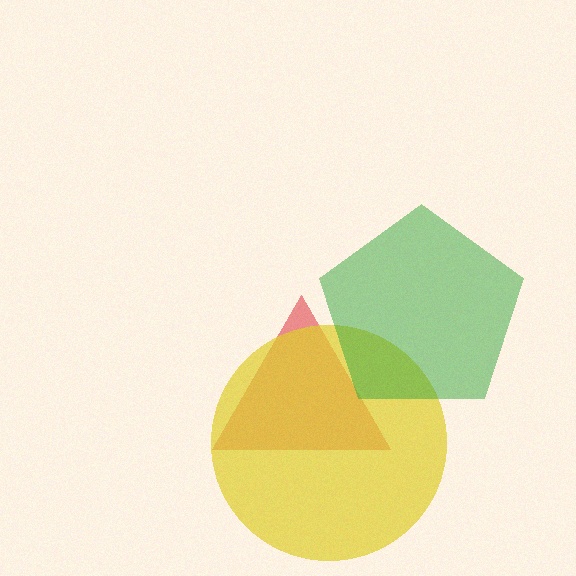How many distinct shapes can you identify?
There are 3 distinct shapes: a red triangle, a yellow circle, a green pentagon.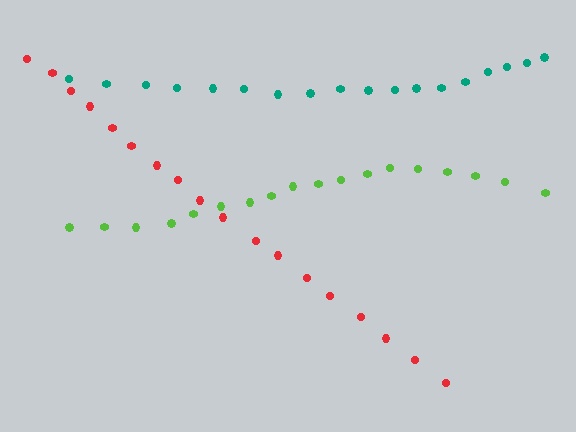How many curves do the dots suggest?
There are 3 distinct paths.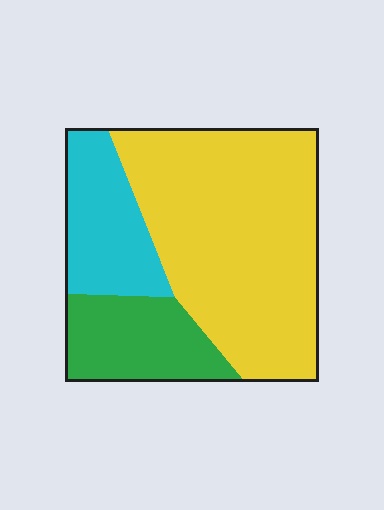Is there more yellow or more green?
Yellow.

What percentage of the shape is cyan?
Cyan takes up about one fifth (1/5) of the shape.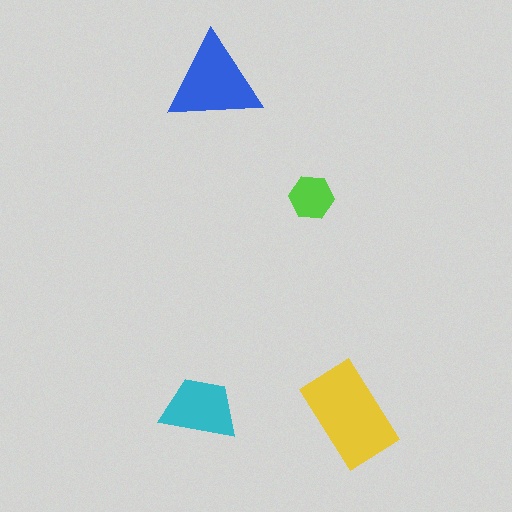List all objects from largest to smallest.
The yellow rectangle, the blue triangle, the cyan trapezoid, the lime hexagon.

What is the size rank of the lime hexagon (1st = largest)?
4th.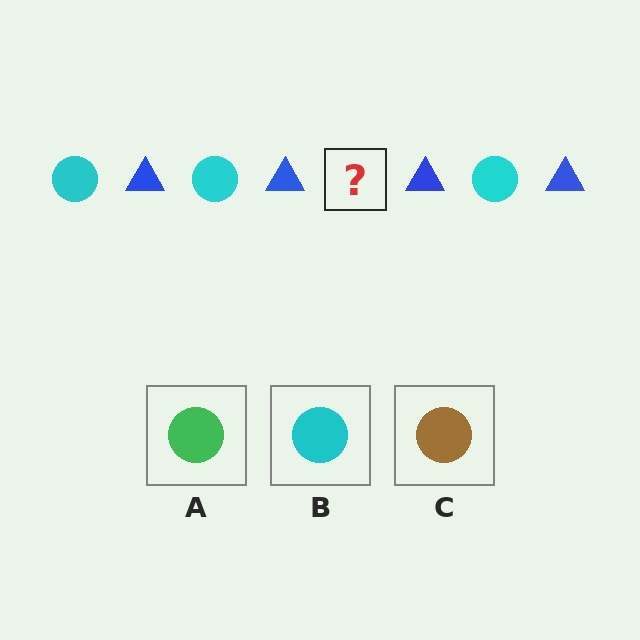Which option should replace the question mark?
Option B.